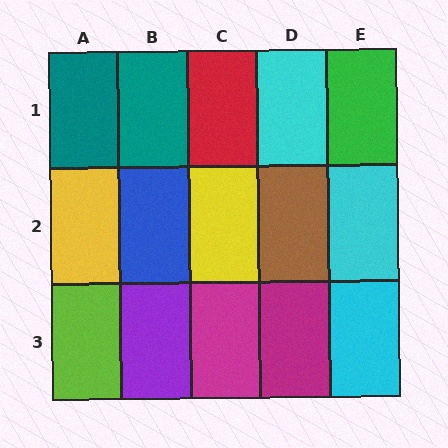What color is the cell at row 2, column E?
Cyan.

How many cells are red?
1 cell is red.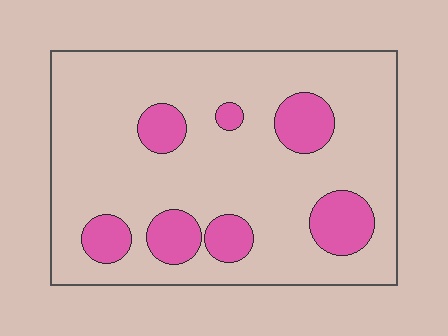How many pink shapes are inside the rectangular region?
7.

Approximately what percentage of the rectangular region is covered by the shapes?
Approximately 20%.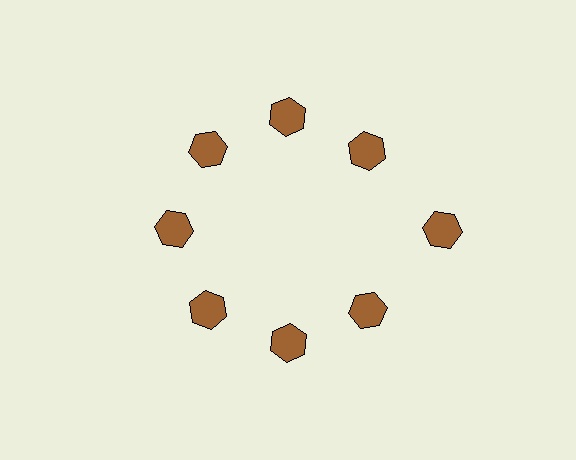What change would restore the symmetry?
The symmetry would be restored by moving it inward, back onto the ring so that all 8 hexagons sit at equal angles and equal distance from the center.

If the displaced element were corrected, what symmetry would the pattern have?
It would have 8-fold rotational symmetry — the pattern would map onto itself every 45 degrees.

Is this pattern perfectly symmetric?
No. The 8 brown hexagons are arranged in a ring, but one element near the 3 o'clock position is pushed outward from the center, breaking the 8-fold rotational symmetry.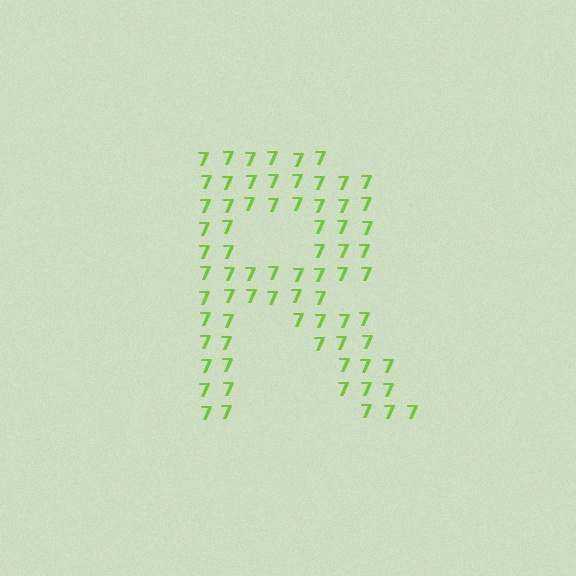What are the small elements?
The small elements are digit 7's.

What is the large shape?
The large shape is the letter R.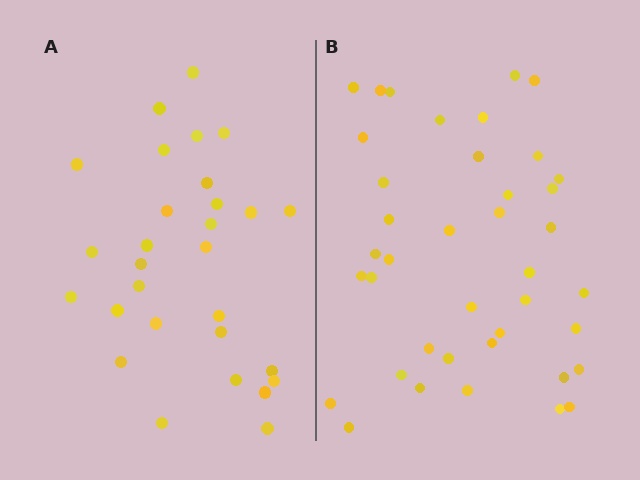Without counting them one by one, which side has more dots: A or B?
Region B (the right region) has more dots.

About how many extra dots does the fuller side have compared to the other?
Region B has roughly 12 or so more dots than region A.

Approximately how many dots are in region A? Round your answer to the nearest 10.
About 30 dots. (The exact count is 29, which rounds to 30.)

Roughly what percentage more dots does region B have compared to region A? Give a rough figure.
About 40% more.